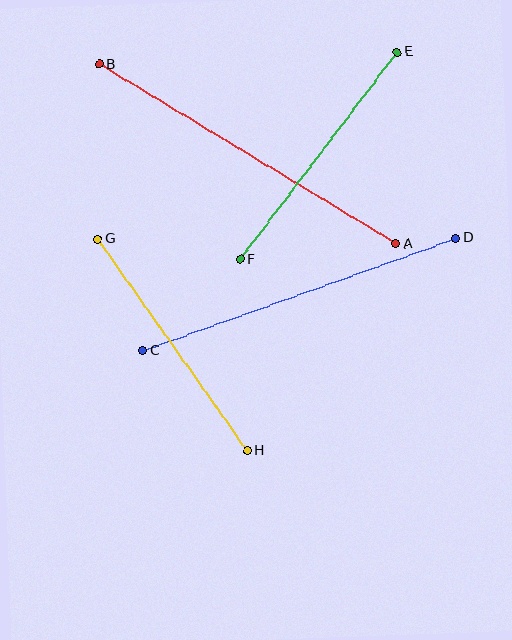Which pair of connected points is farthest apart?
Points A and B are farthest apart.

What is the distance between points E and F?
The distance is approximately 260 pixels.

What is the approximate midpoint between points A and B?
The midpoint is at approximately (247, 154) pixels.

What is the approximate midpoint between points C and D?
The midpoint is at approximately (299, 294) pixels.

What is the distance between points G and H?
The distance is approximately 259 pixels.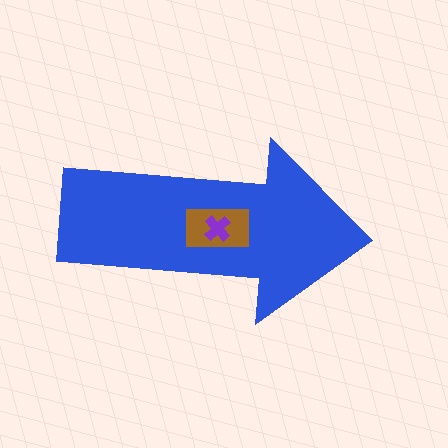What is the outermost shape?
The blue arrow.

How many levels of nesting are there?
3.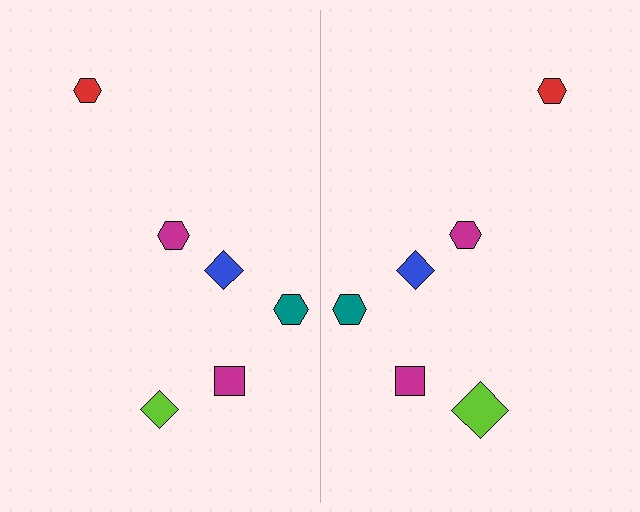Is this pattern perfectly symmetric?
No, the pattern is not perfectly symmetric. The lime diamond on the right side has a different size than its mirror counterpart.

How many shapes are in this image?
There are 12 shapes in this image.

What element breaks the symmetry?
The lime diamond on the right side has a different size than its mirror counterpart.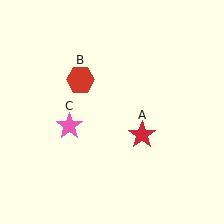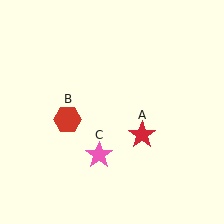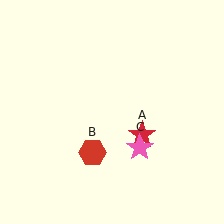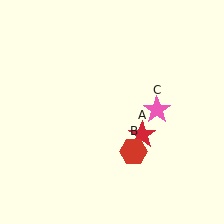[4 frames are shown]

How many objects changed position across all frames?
2 objects changed position: red hexagon (object B), pink star (object C).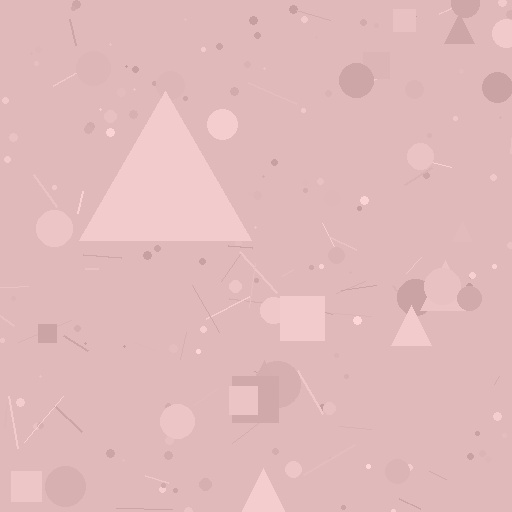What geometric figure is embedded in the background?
A triangle is embedded in the background.